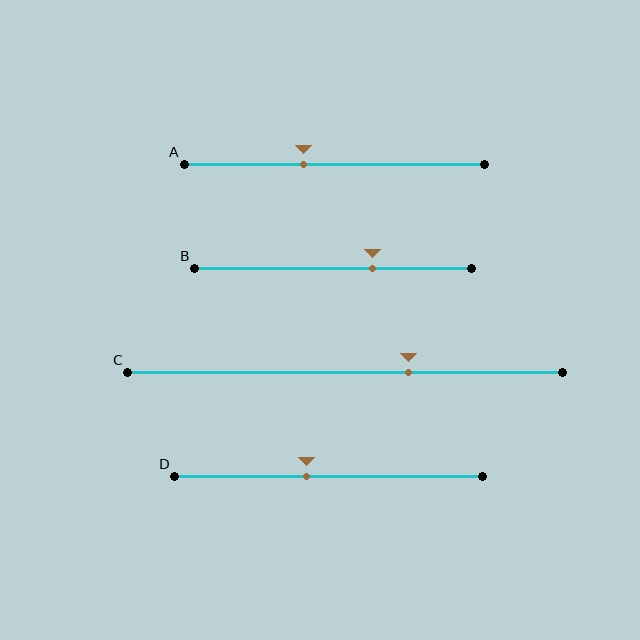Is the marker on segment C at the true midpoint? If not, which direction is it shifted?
No, the marker on segment C is shifted to the right by about 15% of the segment length.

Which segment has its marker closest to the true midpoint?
Segment D has its marker closest to the true midpoint.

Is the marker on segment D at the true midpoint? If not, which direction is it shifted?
No, the marker on segment D is shifted to the left by about 7% of the segment length.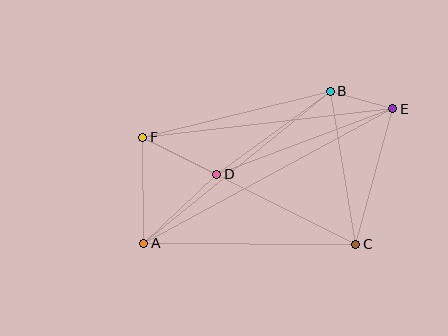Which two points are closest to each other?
Points B and E are closest to each other.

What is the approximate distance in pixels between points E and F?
The distance between E and F is approximately 252 pixels.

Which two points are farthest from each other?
Points A and E are farthest from each other.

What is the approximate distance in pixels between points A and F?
The distance between A and F is approximately 106 pixels.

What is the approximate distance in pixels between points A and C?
The distance between A and C is approximately 212 pixels.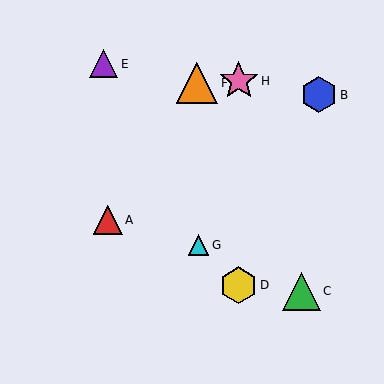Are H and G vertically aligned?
No, H is at x≈239 and G is at x≈199.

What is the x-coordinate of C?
Object C is at x≈302.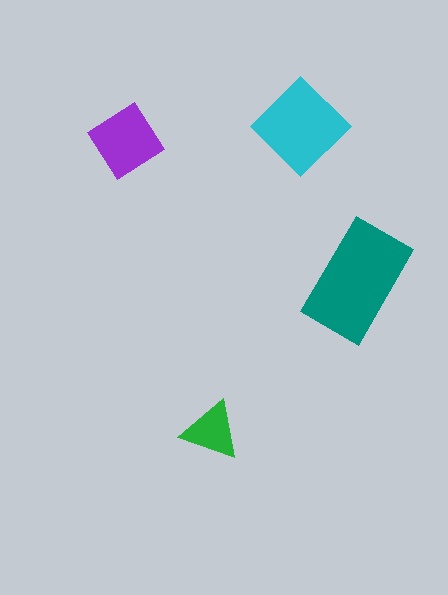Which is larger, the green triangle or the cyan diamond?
The cyan diamond.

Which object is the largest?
The teal rectangle.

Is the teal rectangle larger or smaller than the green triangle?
Larger.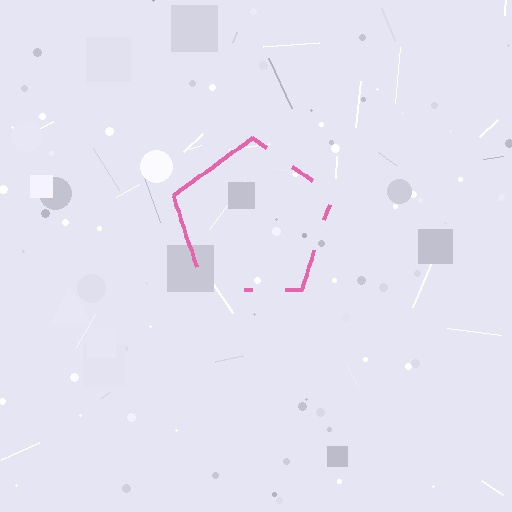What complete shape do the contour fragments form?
The contour fragments form a pentagon.